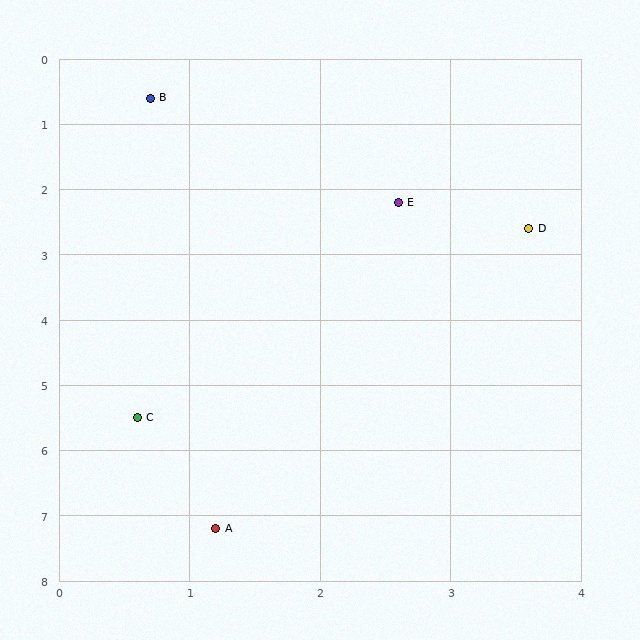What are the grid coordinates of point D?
Point D is at approximately (3.6, 2.6).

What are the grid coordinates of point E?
Point E is at approximately (2.6, 2.2).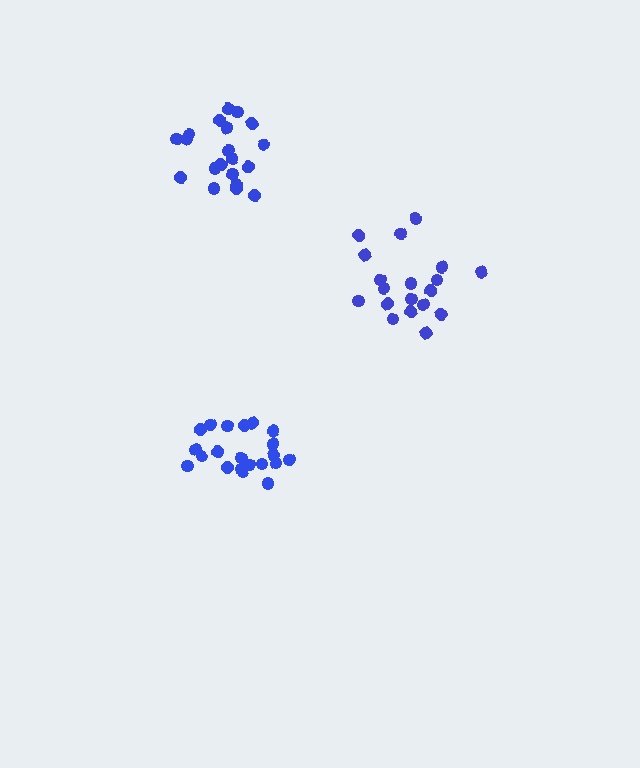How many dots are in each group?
Group 1: 21 dots, Group 2: 19 dots, Group 3: 21 dots (61 total).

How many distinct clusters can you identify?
There are 3 distinct clusters.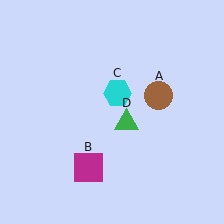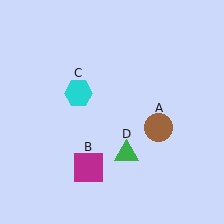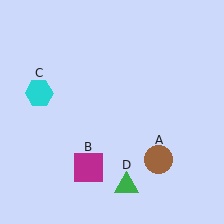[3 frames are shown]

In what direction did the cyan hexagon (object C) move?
The cyan hexagon (object C) moved left.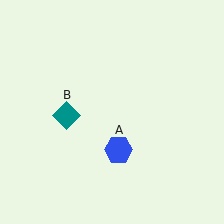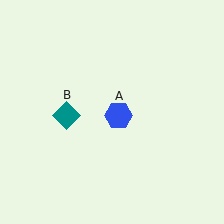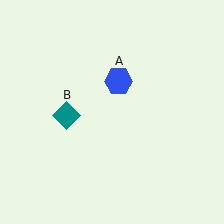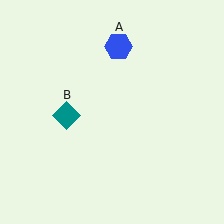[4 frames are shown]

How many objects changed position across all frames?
1 object changed position: blue hexagon (object A).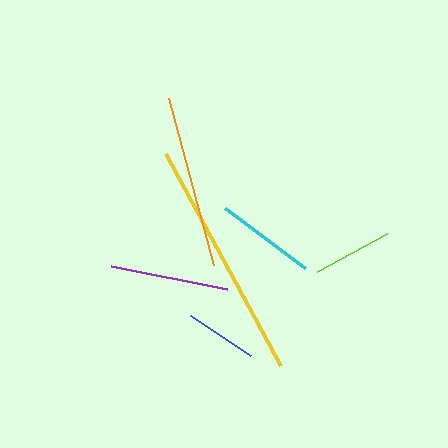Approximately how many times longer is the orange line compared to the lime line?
The orange line is approximately 2.2 times the length of the lime line.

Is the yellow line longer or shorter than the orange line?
The yellow line is longer than the orange line.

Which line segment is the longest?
The yellow line is the longest at approximately 241 pixels.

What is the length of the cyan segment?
The cyan segment is approximately 100 pixels long.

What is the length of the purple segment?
The purple segment is approximately 118 pixels long.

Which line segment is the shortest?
The blue line is the shortest at approximately 72 pixels.